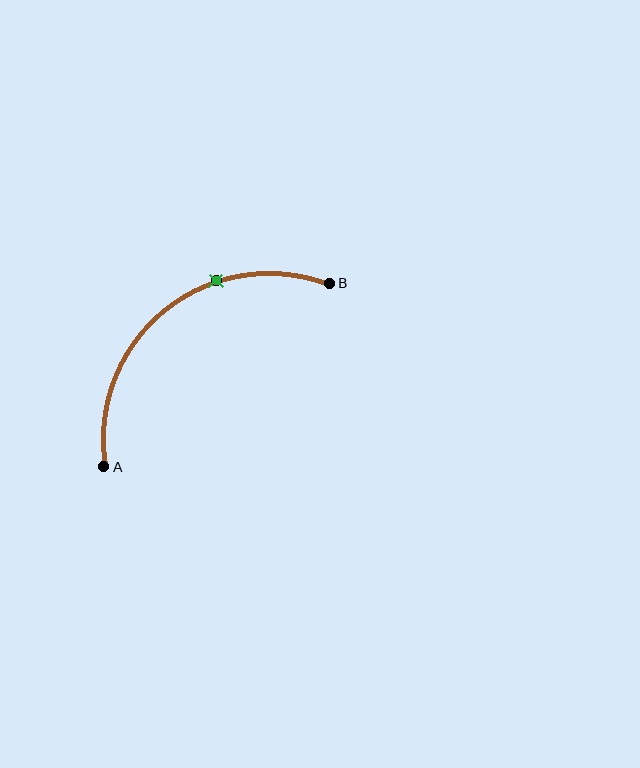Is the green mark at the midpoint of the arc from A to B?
No. The green mark lies on the arc but is closer to endpoint B. The arc midpoint would be at the point on the curve equidistant along the arc from both A and B.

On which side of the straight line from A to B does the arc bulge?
The arc bulges above and to the left of the straight line connecting A and B.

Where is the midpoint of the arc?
The arc midpoint is the point on the curve farthest from the straight line joining A and B. It sits above and to the left of that line.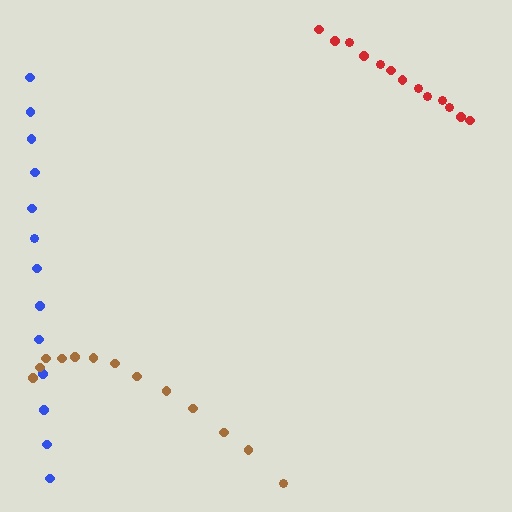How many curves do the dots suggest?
There are 3 distinct paths.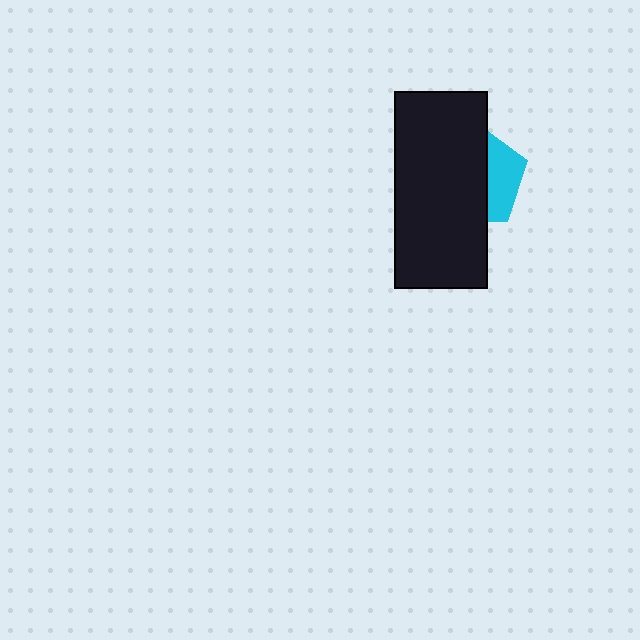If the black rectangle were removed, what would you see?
You would see the complete cyan pentagon.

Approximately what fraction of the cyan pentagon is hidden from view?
Roughly 66% of the cyan pentagon is hidden behind the black rectangle.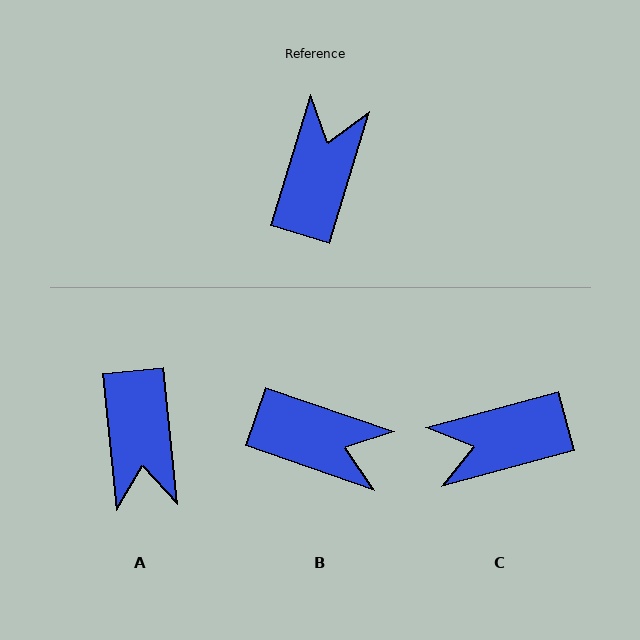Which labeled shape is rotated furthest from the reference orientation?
A, about 158 degrees away.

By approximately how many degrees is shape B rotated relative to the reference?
Approximately 92 degrees clockwise.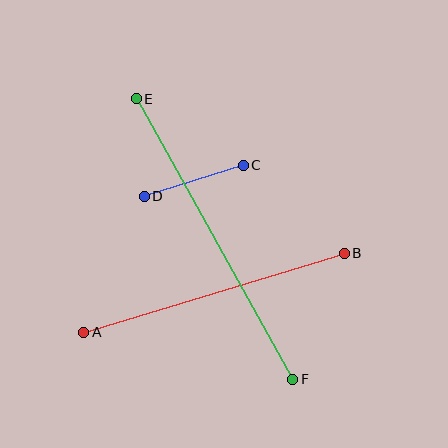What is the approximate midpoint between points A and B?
The midpoint is at approximately (214, 293) pixels.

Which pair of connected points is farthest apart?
Points E and F are farthest apart.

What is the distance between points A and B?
The distance is approximately 273 pixels.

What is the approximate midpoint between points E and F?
The midpoint is at approximately (214, 239) pixels.